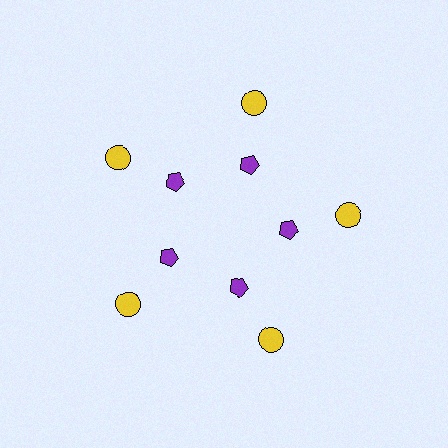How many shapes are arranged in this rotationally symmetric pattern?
There are 10 shapes, arranged in 5 groups of 2.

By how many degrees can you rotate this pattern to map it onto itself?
The pattern maps onto itself every 72 degrees of rotation.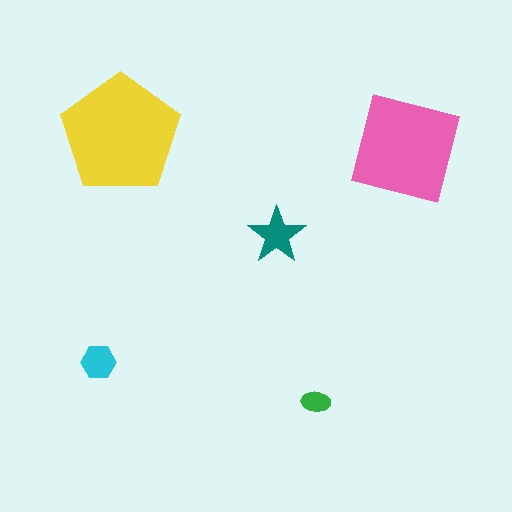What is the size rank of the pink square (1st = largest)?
2nd.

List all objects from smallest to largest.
The green ellipse, the cyan hexagon, the teal star, the pink square, the yellow pentagon.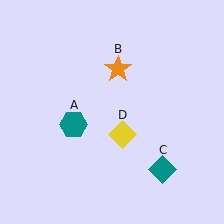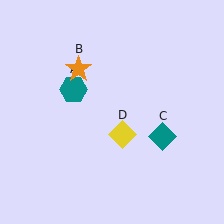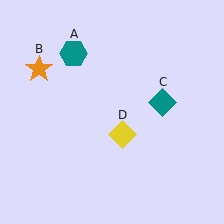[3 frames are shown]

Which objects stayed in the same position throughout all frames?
Yellow diamond (object D) remained stationary.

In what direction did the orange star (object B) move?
The orange star (object B) moved left.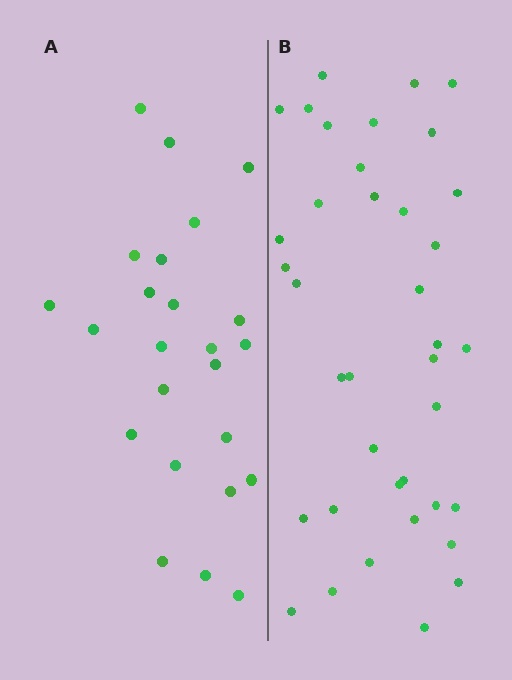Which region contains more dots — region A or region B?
Region B (the right region) has more dots.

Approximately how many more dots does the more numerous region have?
Region B has approximately 15 more dots than region A.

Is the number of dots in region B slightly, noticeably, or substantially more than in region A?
Region B has substantially more. The ratio is roughly 1.6 to 1.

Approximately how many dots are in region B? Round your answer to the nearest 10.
About 40 dots. (The exact count is 38, which rounds to 40.)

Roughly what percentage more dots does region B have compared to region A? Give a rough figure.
About 60% more.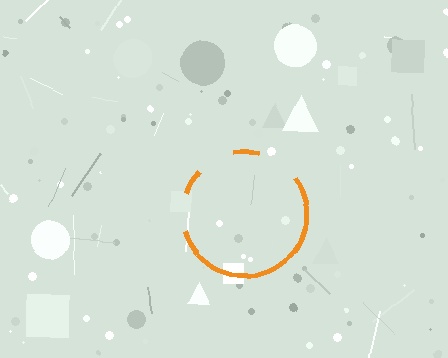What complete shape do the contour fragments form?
The contour fragments form a circle.